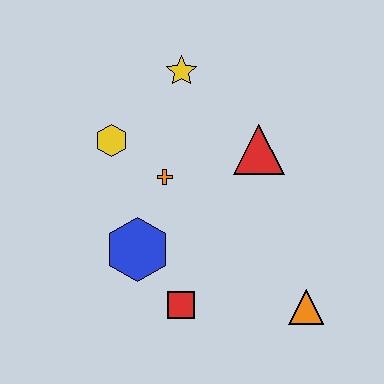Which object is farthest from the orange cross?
The orange triangle is farthest from the orange cross.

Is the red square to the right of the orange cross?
Yes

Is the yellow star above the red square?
Yes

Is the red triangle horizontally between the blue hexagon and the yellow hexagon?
No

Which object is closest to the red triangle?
The orange cross is closest to the red triangle.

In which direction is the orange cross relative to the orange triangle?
The orange cross is to the left of the orange triangle.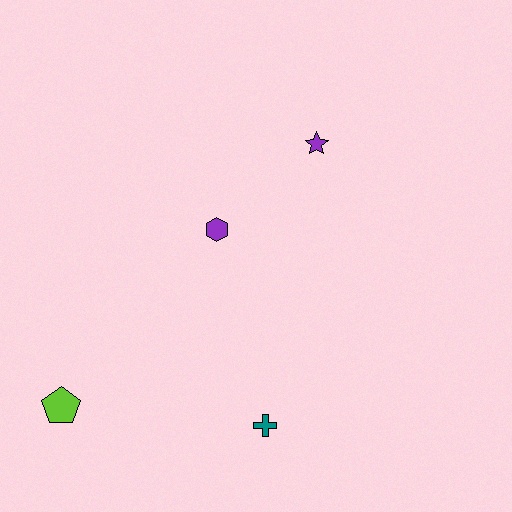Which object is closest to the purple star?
The purple hexagon is closest to the purple star.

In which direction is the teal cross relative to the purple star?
The teal cross is below the purple star.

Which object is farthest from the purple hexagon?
The lime pentagon is farthest from the purple hexagon.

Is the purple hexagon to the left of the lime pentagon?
No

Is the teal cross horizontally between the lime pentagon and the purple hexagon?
No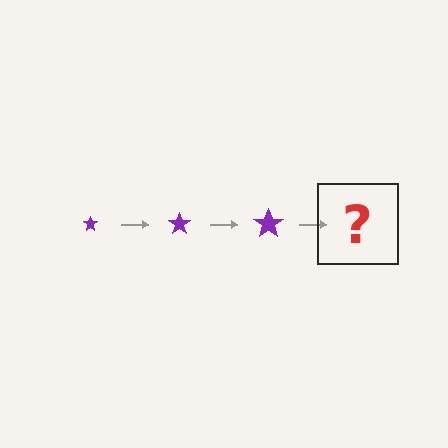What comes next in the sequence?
The next element should be a purple star, larger than the previous one.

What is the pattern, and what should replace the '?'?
The pattern is that the star gets progressively larger each step. The '?' should be a purple star, larger than the previous one.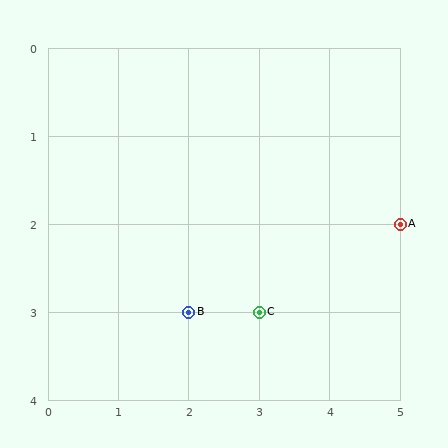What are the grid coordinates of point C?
Point C is at grid coordinates (3, 3).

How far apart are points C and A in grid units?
Points C and A are 2 columns and 1 row apart (about 2.2 grid units diagonally).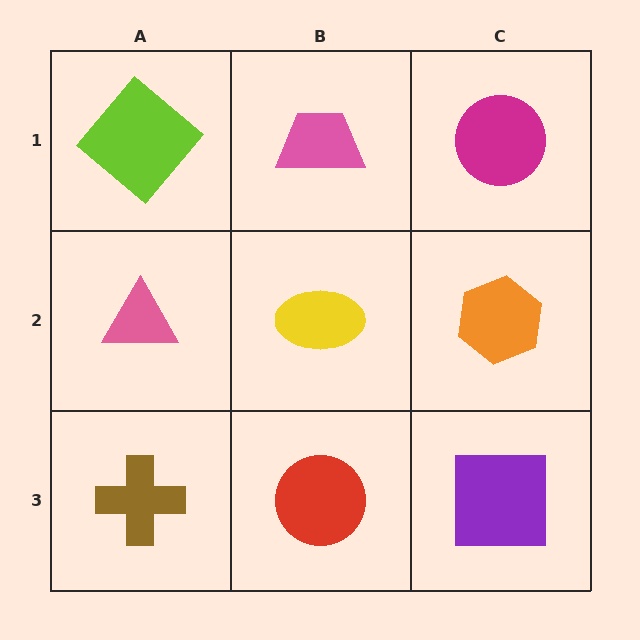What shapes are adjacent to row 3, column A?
A pink triangle (row 2, column A), a red circle (row 3, column B).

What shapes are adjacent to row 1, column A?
A pink triangle (row 2, column A), a pink trapezoid (row 1, column B).